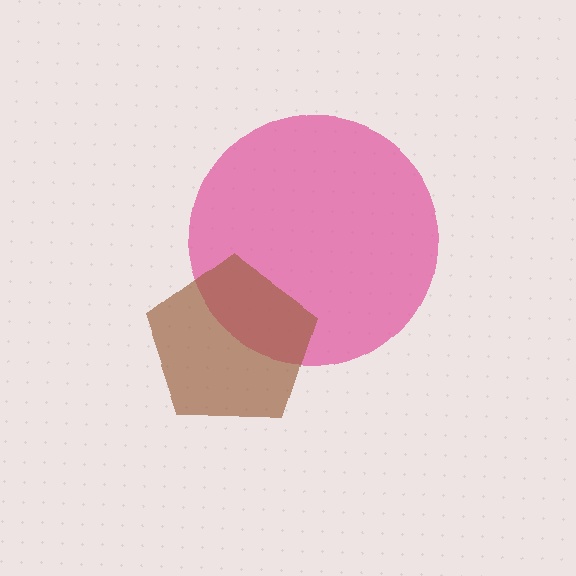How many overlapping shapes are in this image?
There are 2 overlapping shapes in the image.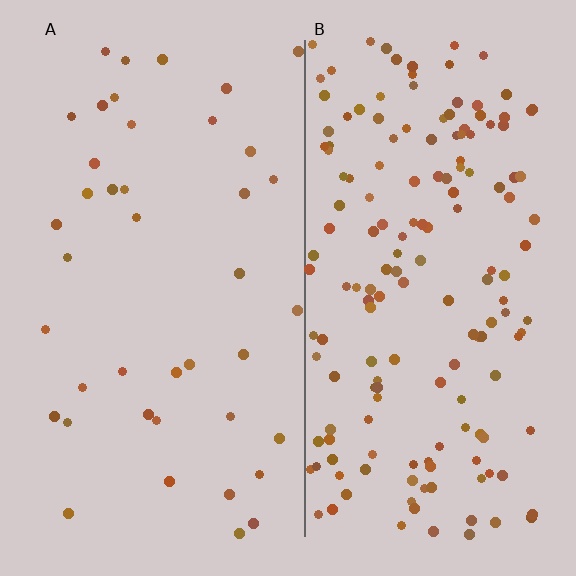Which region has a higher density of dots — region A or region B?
B (the right).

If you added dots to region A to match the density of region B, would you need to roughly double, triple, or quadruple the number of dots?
Approximately quadruple.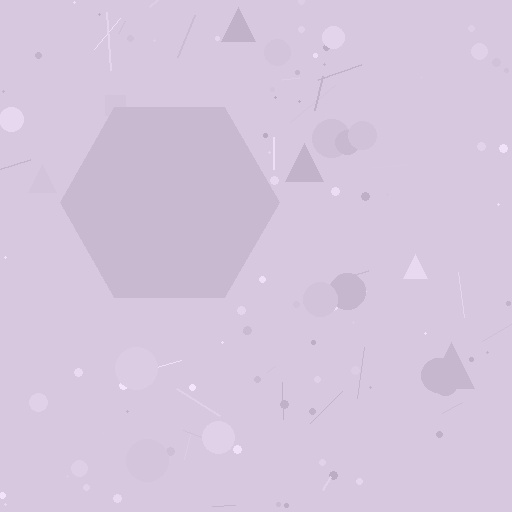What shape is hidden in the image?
A hexagon is hidden in the image.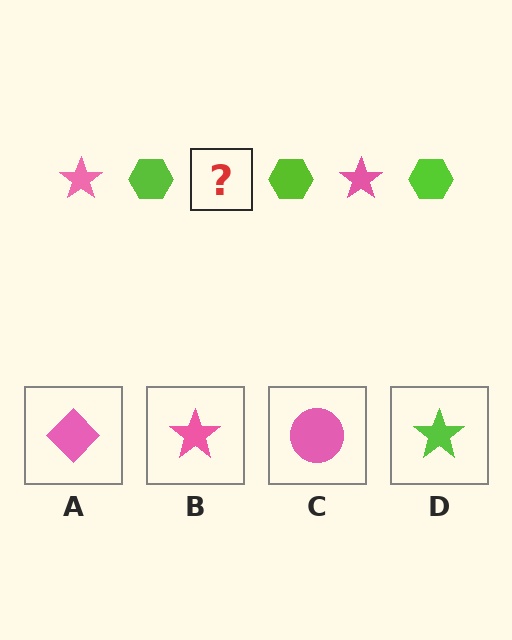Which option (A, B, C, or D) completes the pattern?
B.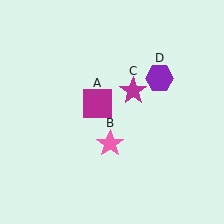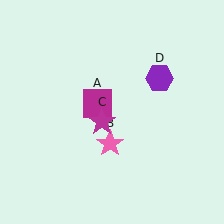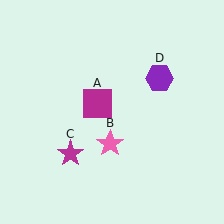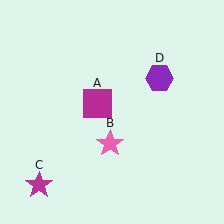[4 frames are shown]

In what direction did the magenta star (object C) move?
The magenta star (object C) moved down and to the left.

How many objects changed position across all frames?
1 object changed position: magenta star (object C).